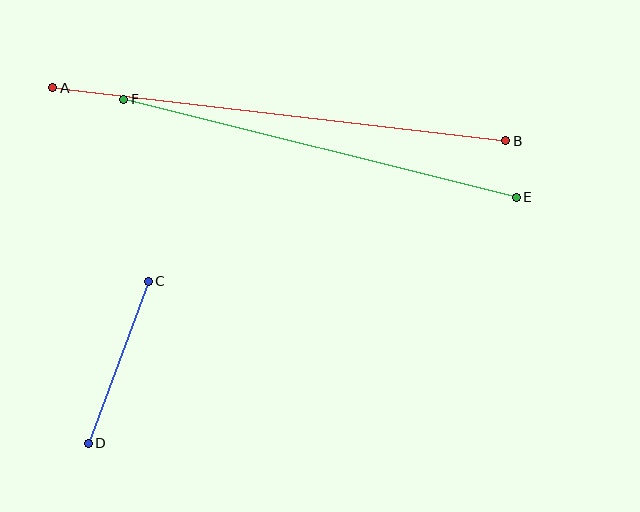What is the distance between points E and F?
The distance is approximately 405 pixels.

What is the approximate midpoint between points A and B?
The midpoint is at approximately (279, 114) pixels.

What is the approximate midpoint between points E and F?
The midpoint is at approximately (320, 148) pixels.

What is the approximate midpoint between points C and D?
The midpoint is at approximately (118, 362) pixels.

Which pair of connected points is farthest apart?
Points A and B are farthest apart.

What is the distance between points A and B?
The distance is approximately 456 pixels.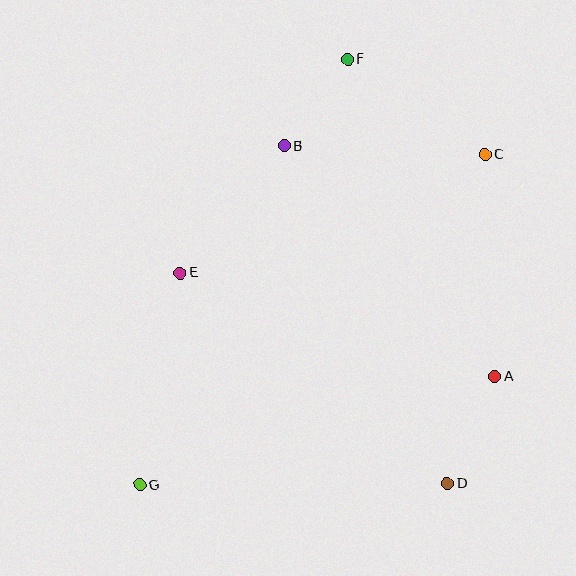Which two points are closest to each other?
Points B and F are closest to each other.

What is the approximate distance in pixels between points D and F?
The distance between D and F is approximately 436 pixels.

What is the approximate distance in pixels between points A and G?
The distance between A and G is approximately 372 pixels.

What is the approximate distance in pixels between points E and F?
The distance between E and F is approximately 271 pixels.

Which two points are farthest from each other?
Points C and G are farthest from each other.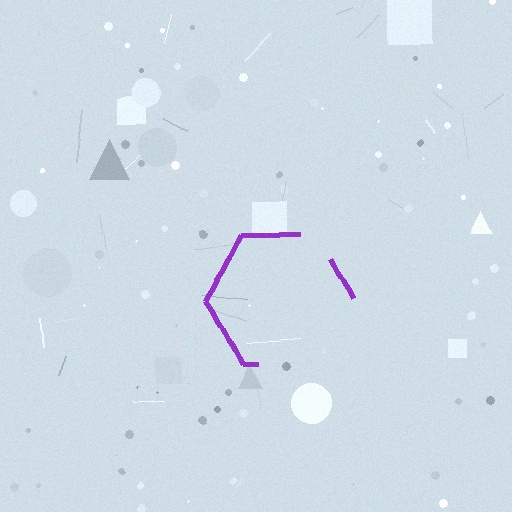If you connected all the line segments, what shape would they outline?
They would outline a hexagon.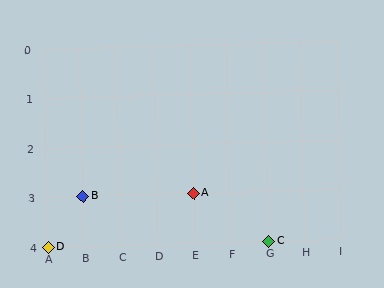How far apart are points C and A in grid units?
Points C and A are 2 columns and 1 row apart (about 2.2 grid units diagonally).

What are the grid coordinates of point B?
Point B is at grid coordinates (B, 3).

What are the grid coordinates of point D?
Point D is at grid coordinates (A, 4).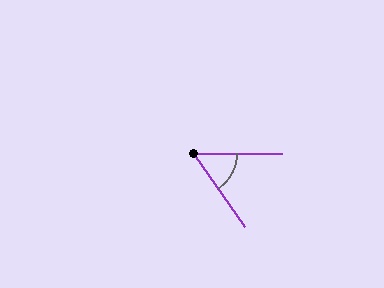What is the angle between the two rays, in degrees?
Approximately 56 degrees.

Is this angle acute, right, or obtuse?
It is acute.